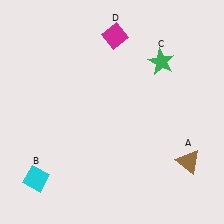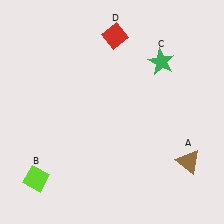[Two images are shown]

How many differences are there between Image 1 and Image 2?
There are 2 differences between the two images.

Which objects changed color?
B changed from cyan to lime. D changed from magenta to red.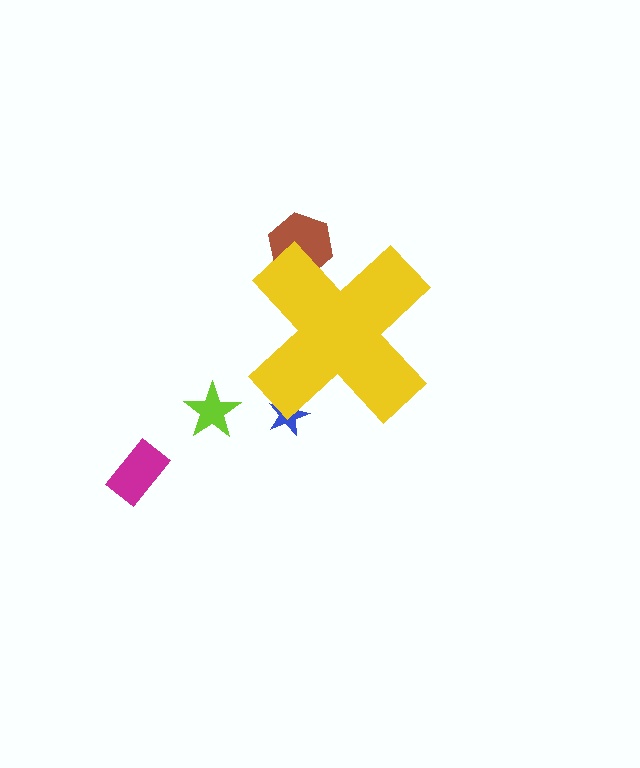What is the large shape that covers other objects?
A yellow cross.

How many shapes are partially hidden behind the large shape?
2 shapes are partially hidden.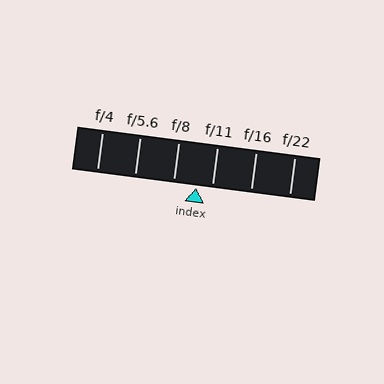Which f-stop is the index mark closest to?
The index mark is closest to f/11.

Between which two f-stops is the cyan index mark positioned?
The index mark is between f/8 and f/11.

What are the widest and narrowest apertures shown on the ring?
The widest aperture shown is f/4 and the narrowest is f/22.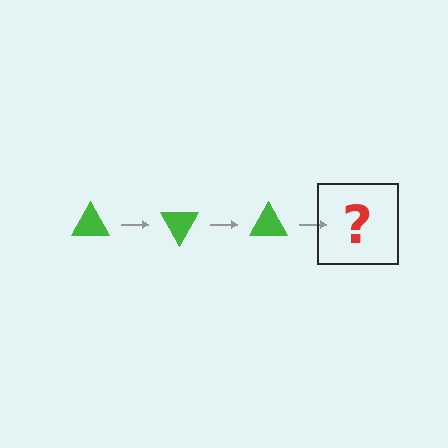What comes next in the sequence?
The next element should be a green triangle rotated 180 degrees.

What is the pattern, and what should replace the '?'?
The pattern is that the triangle rotates 60 degrees each step. The '?' should be a green triangle rotated 180 degrees.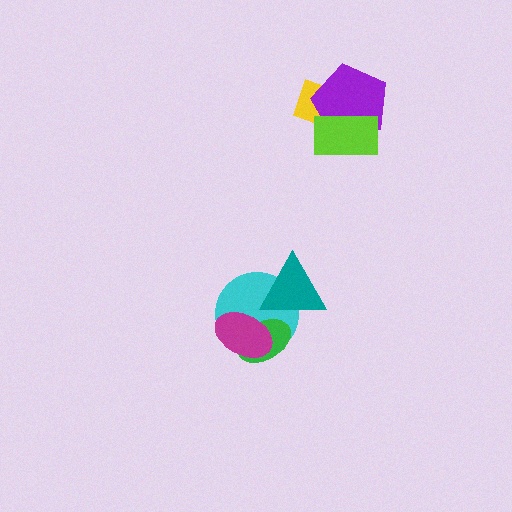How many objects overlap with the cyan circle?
3 objects overlap with the cyan circle.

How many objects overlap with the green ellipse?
3 objects overlap with the green ellipse.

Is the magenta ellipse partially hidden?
No, no other shape covers it.